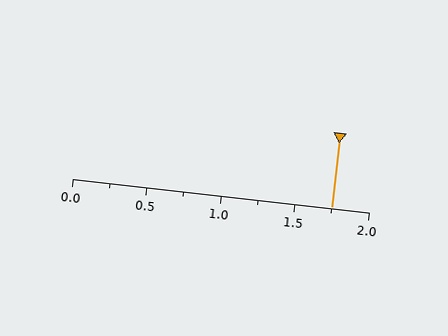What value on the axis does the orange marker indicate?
The marker indicates approximately 1.75.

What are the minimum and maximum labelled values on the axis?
The axis runs from 0.0 to 2.0.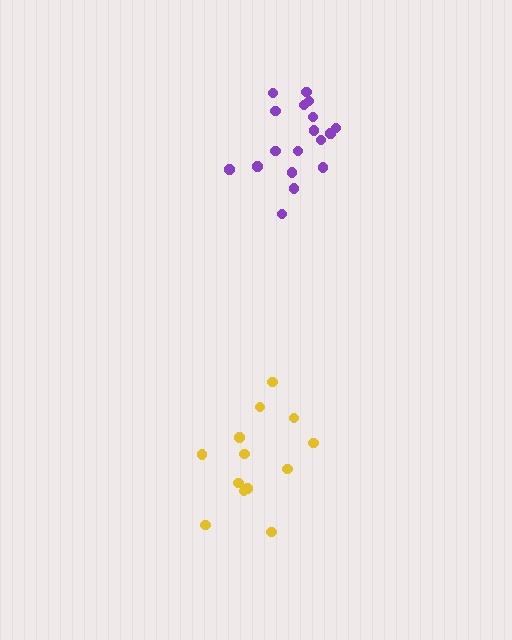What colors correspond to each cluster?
The clusters are colored: purple, yellow.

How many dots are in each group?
Group 1: 18 dots, Group 2: 13 dots (31 total).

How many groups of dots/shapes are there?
There are 2 groups.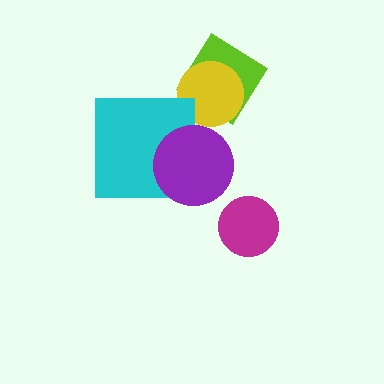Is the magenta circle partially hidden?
No, no other shape covers it.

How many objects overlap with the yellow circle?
1 object overlaps with the yellow circle.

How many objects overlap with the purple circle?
1 object overlaps with the purple circle.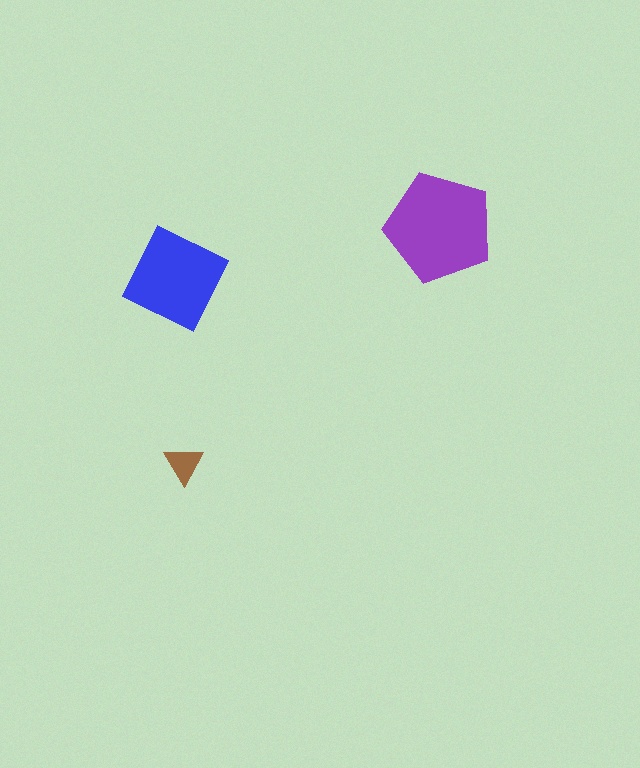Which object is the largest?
The purple pentagon.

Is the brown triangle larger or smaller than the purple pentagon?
Smaller.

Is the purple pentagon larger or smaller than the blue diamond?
Larger.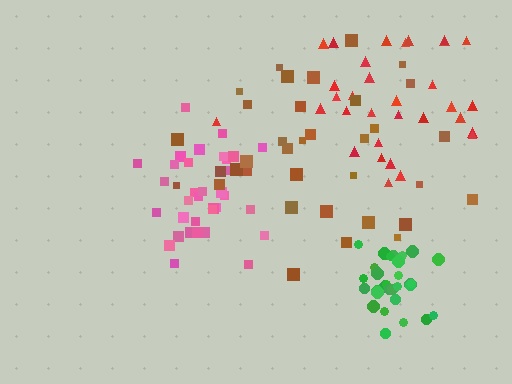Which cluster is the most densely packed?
Green.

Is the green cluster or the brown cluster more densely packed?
Green.